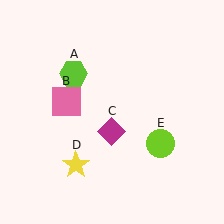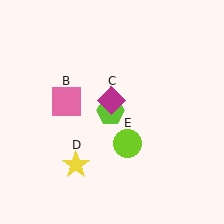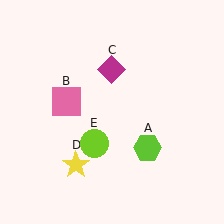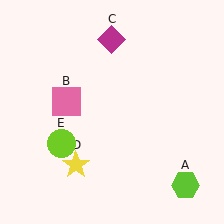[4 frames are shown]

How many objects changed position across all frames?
3 objects changed position: lime hexagon (object A), magenta diamond (object C), lime circle (object E).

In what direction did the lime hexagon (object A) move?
The lime hexagon (object A) moved down and to the right.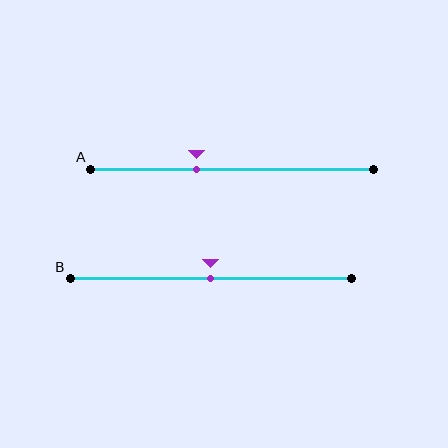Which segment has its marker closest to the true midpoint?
Segment B has its marker closest to the true midpoint.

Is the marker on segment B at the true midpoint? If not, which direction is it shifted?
Yes, the marker on segment B is at the true midpoint.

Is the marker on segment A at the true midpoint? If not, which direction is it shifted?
No, the marker on segment A is shifted to the left by about 13% of the segment length.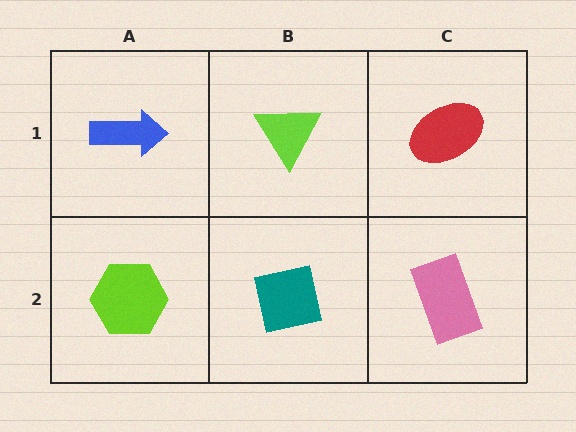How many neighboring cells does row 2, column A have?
2.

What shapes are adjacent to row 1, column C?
A pink rectangle (row 2, column C), a lime triangle (row 1, column B).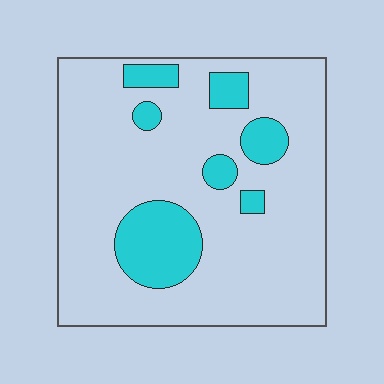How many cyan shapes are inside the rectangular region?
7.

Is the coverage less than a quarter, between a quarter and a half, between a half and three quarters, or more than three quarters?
Less than a quarter.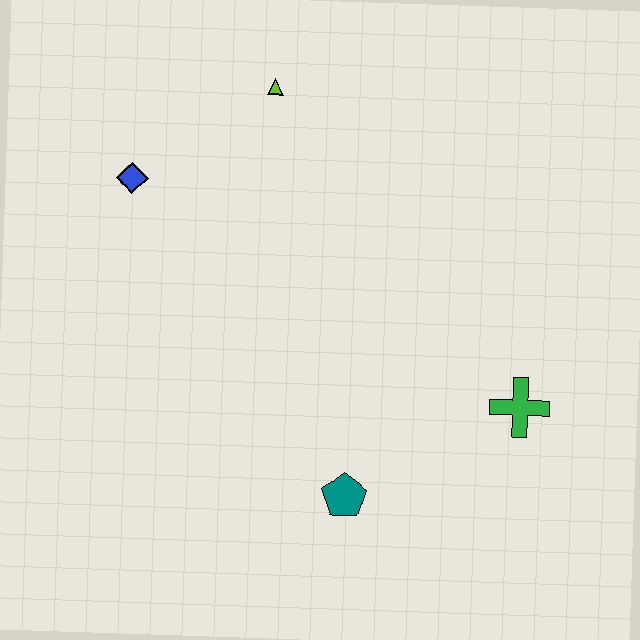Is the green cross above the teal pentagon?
Yes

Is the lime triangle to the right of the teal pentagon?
No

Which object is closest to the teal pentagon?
The green cross is closest to the teal pentagon.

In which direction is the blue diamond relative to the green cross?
The blue diamond is to the left of the green cross.